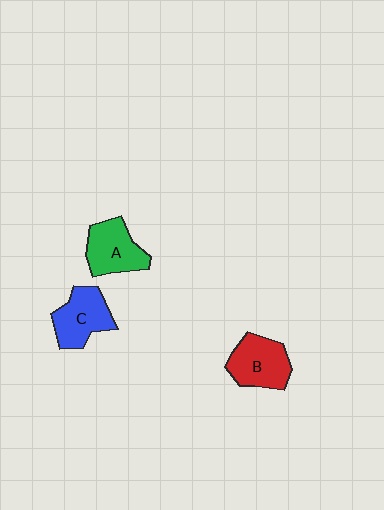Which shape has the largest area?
Shape B (red).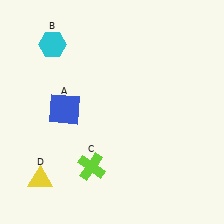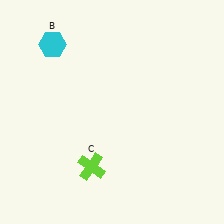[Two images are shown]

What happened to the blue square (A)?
The blue square (A) was removed in Image 2. It was in the top-left area of Image 1.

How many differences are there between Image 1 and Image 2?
There are 2 differences between the two images.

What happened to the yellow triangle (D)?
The yellow triangle (D) was removed in Image 2. It was in the bottom-left area of Image 1.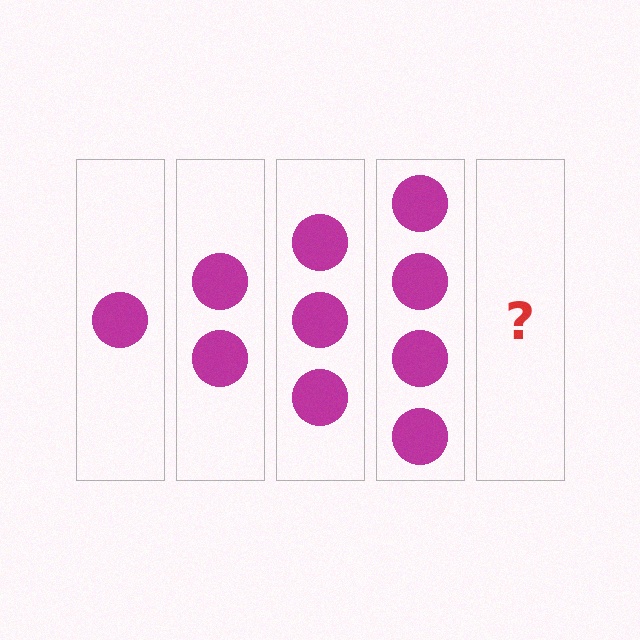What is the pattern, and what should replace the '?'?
The pattern is that each step adds one more circle. The '?' should be 5 circles.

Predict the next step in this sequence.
The next step is 5 circles.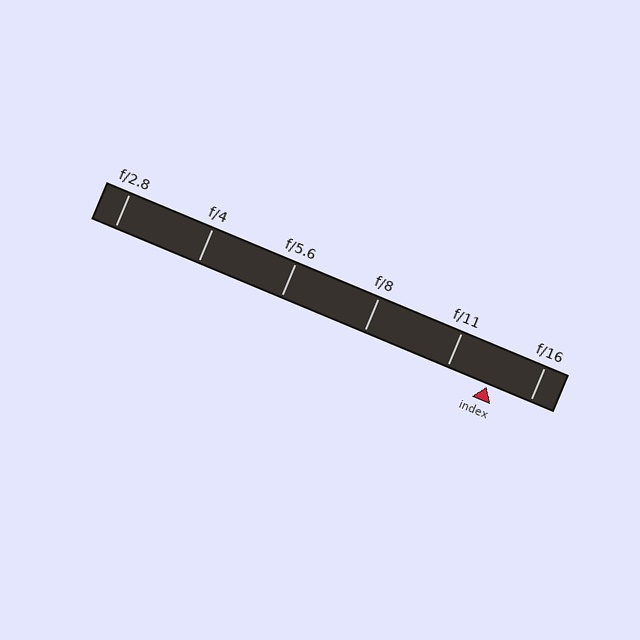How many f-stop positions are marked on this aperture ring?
There are 6 f-stop positions marked.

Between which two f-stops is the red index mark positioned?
The index mark is between f/11 and f/16.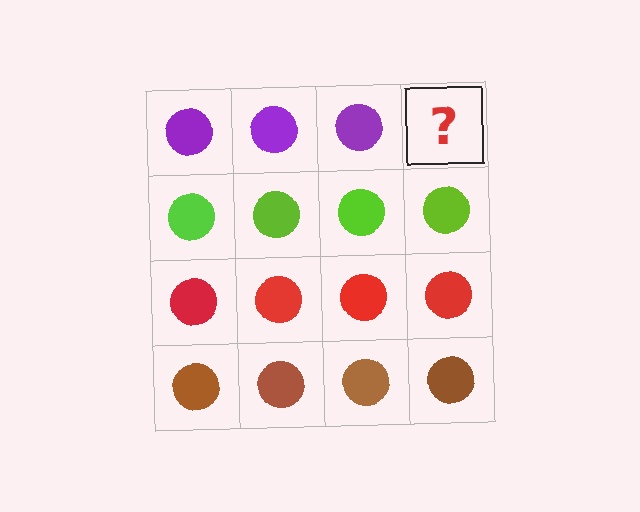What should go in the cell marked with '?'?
The missing cell should contain a purple circle.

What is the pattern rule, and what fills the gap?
The rule is that each row has a consistent color. The gap should be filled with a purple circle.